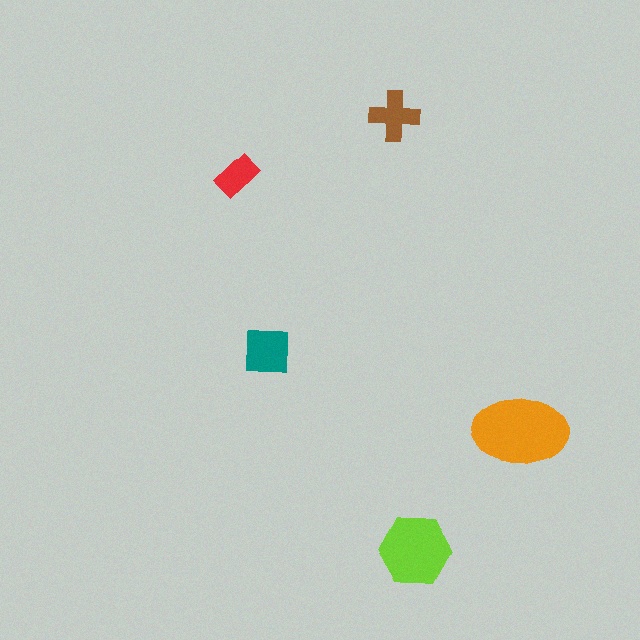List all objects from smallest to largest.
The red rectangle, the brown cross, the teal square, the lime hexagon, the orange ellipse.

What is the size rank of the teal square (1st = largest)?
3rd.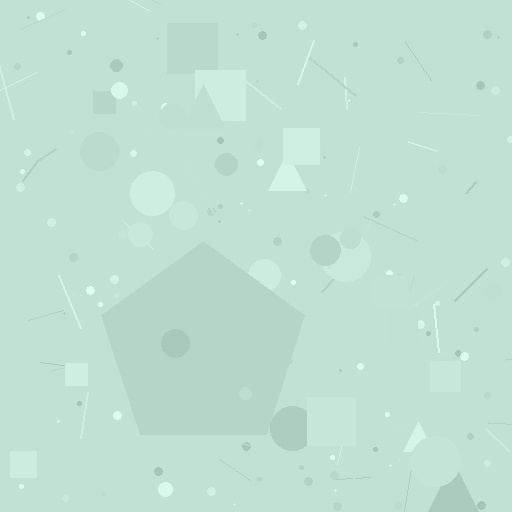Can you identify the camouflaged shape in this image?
The camouflaged shape is a pentagon.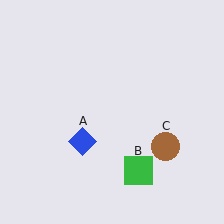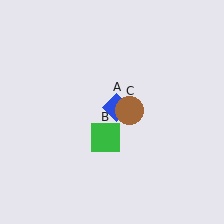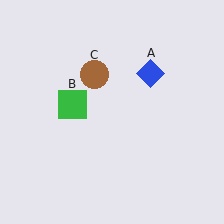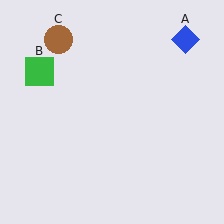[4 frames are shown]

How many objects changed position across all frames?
3 objects changed position: blue diamond (object A), green square (object B), brown circle (object C).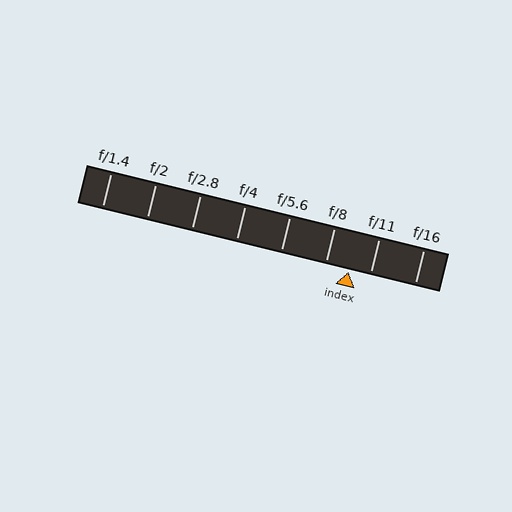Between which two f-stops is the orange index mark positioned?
The index mark is between f/8 and f/11.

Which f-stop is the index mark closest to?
The index mark is closest to f/11.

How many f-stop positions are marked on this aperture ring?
There are 8 f-stop positions marked.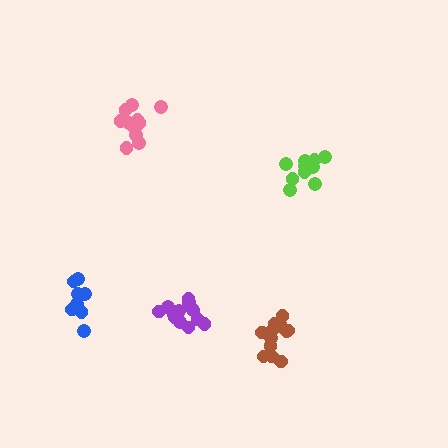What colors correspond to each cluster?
The clusters are colored: pink, lime, blue, brown, purple.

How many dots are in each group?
Group 1: 11 dots, Group 2: 10 dots, Group 3: 8 dots, Group 4: 12 dots, Group 5: 13 dots (54 total).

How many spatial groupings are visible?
There are 5 spatial groupings.